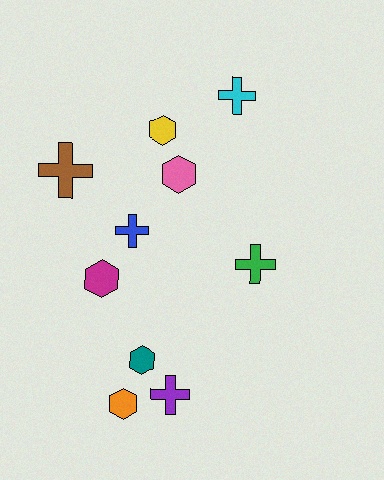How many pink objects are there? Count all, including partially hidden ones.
There is 1 pink object.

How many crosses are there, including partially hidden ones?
There are 5 crosses.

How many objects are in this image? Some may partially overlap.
There are 10 objects.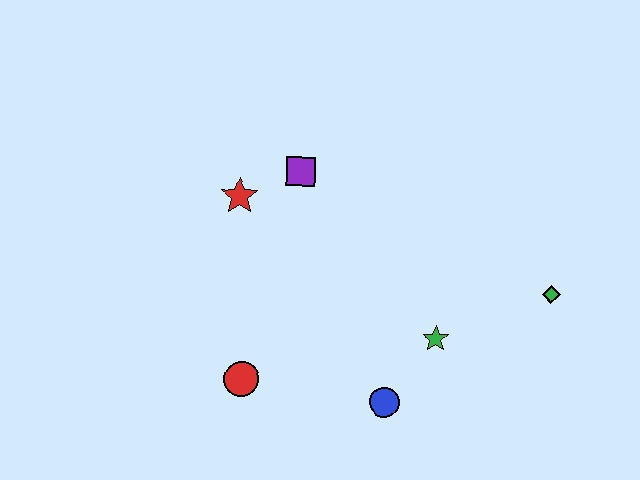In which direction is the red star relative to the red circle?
The red star is above the red circle.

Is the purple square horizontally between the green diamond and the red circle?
Yes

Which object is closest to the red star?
The purple square is closest to the red star.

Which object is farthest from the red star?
The green diamond is farthest from the red star.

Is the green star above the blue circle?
Yes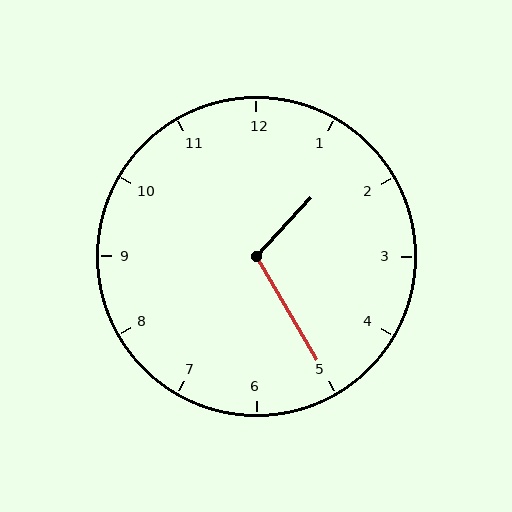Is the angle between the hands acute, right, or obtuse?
It is obtuse.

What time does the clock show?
1:25.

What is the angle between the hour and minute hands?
Approximately 108 degrees.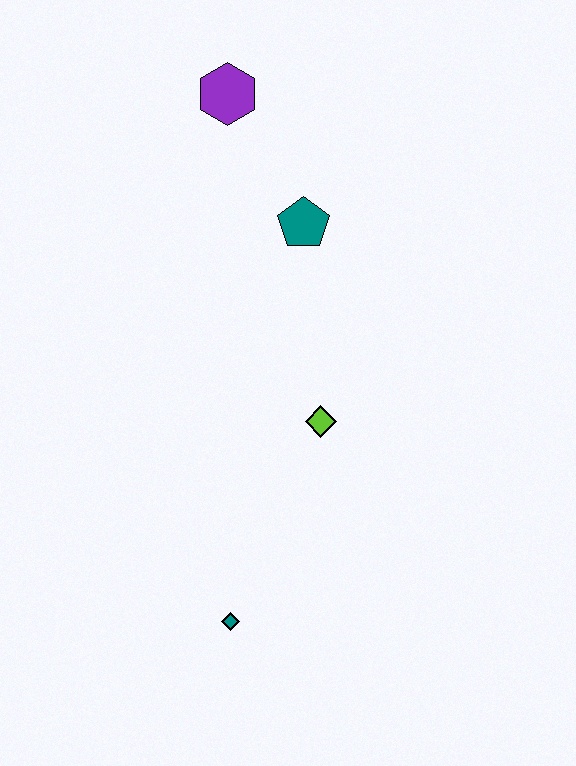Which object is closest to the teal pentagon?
The purple hexagon is closest to the teal pentagon.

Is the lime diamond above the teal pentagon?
No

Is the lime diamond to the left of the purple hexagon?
No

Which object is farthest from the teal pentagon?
The teal diamond is farthest from the teal pentagon.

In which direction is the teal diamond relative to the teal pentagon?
The teal diamond is below the teal pentagon.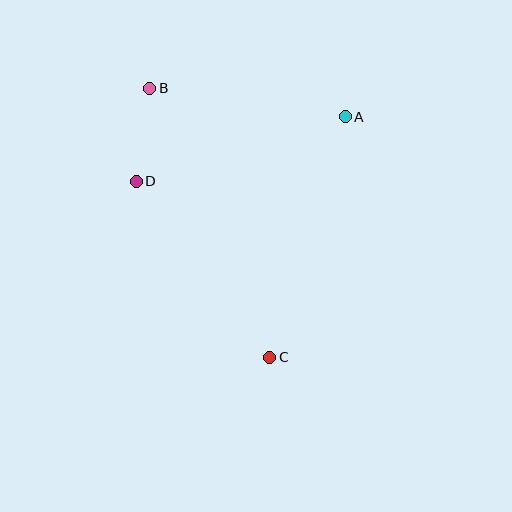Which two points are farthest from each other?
Points B and C are farthest from each other.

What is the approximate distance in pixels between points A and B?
The distance between A and B is approximately 198 pixels.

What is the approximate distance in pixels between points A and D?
The distance between A and D is approximately 219 pixels.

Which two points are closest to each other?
Points B and D are closest to each other.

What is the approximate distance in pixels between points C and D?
The distance between C and D is approximately 221 pixels.